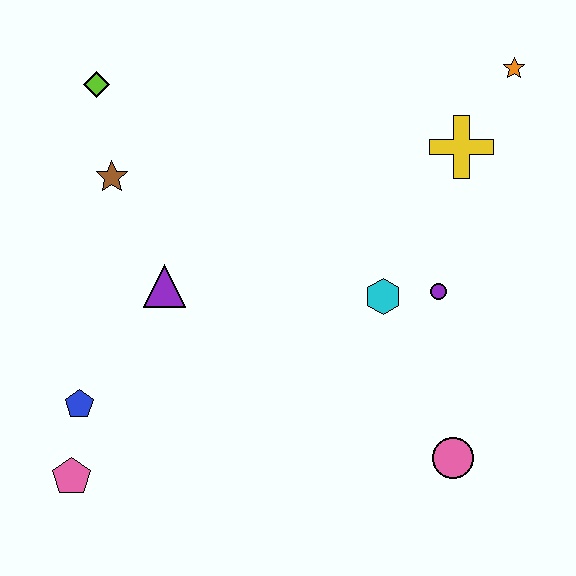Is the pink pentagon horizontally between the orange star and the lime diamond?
No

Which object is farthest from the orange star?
The pink pentagon is farthest from the orange star.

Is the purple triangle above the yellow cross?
No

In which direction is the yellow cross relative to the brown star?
The yellow cross is to the right of the brown star.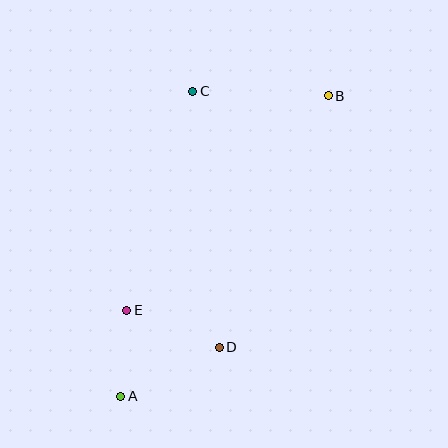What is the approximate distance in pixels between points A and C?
The distance between A and C is approximately 313 pixels.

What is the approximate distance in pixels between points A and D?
The distance between A and D is approximately 110 pixels.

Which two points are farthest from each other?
Points A and B are farthest from each other.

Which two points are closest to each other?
Points A and E are closest to each other.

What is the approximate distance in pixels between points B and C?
The distance between B and C is approximately 135 pixels.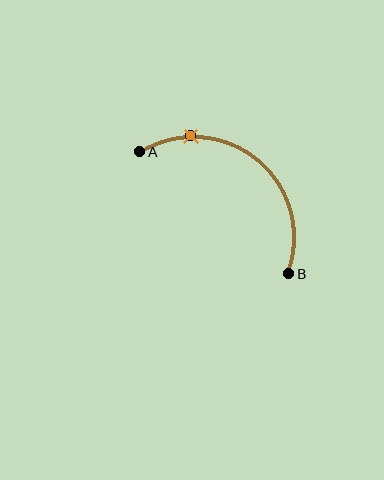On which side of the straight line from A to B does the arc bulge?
The arc bulges above and to the right of the straight line connecting A and B.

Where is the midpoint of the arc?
The arc midpoint is the point on the curve farthest from the straight line joining A and B. It sits above and to the right of that line.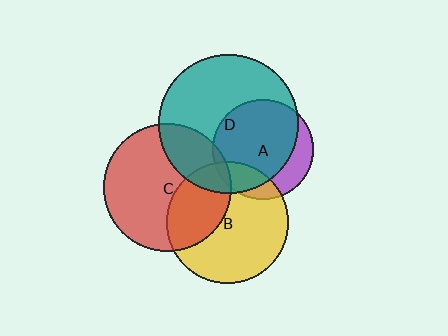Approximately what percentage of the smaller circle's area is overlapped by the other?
Approximately 20%.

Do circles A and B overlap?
Yes.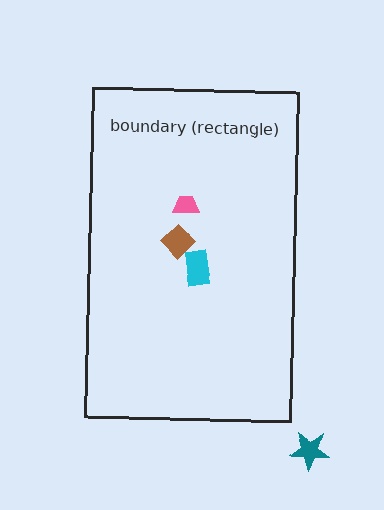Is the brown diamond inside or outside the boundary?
Inside.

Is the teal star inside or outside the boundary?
Outside.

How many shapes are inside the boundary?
3 inside, 1 outside.